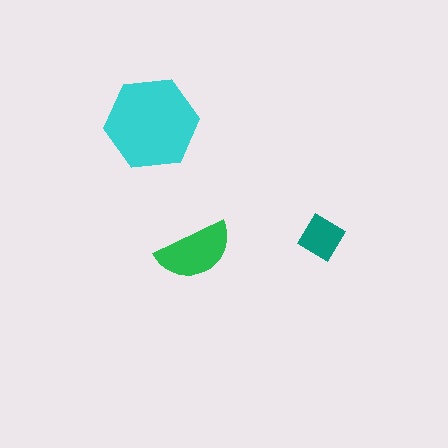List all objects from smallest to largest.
The teal diamond, the green semicircle, the cyan hexagon.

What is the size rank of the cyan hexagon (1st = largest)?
1st.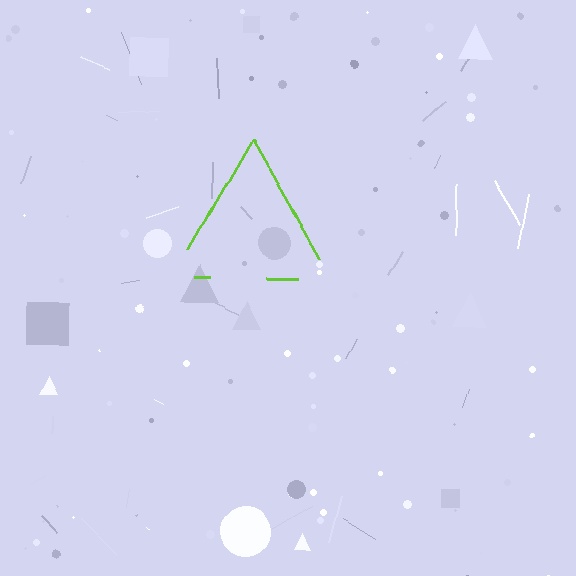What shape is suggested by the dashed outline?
The dashed outline suggests a triangle.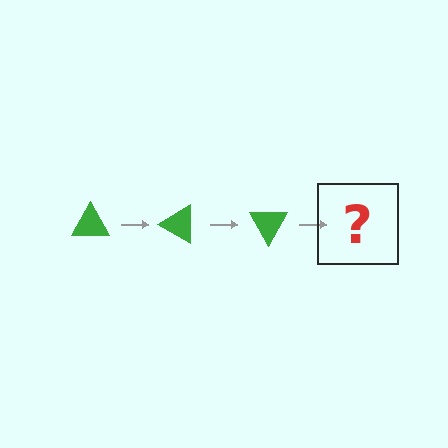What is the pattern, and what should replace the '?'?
The pattern is that the triangle rotates 30 degrees each step. The '?' should be a green triangle rotated 90 degrees.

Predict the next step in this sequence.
The next step is a green triangle rotated 90 degrees.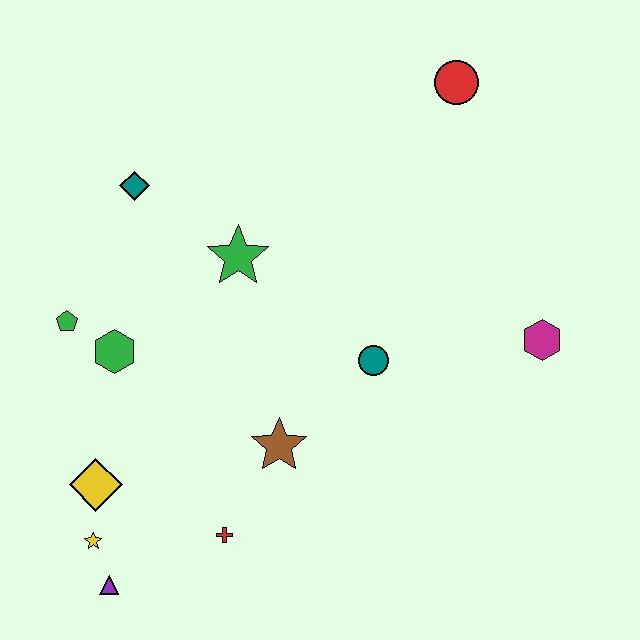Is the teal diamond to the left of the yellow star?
No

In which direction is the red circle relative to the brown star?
The red circle is above the brown star.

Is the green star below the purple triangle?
No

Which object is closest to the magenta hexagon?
The teal circle is closest to the magenta hexagon.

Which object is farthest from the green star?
The purple triangle is farthest from the green star.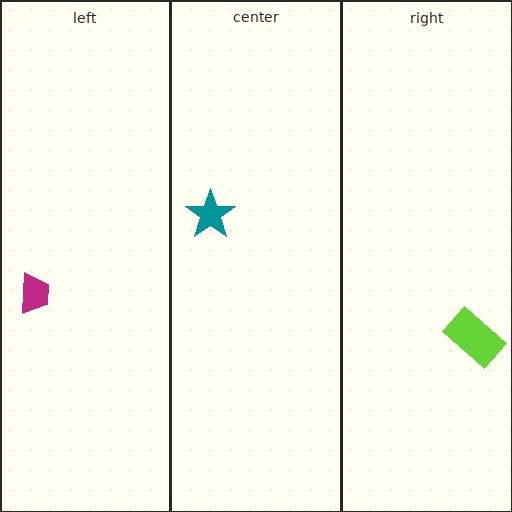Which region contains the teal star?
The center region.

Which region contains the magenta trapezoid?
The left region.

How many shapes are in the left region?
1.